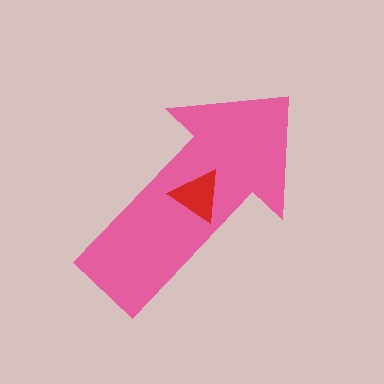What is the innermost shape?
The red triangle.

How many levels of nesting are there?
2.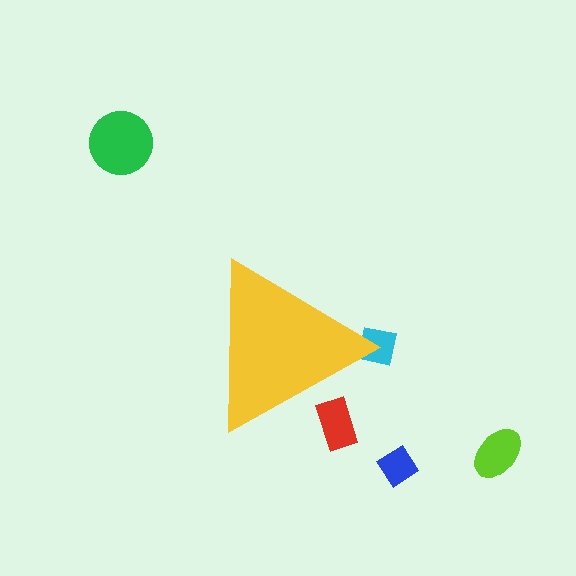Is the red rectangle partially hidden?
Yes, the red rectangle is partially hidden behind the yellow triangle.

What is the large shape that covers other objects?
A yellow triangle.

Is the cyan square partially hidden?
Yes, the cyan square is partially hidden behind the yellow triangle.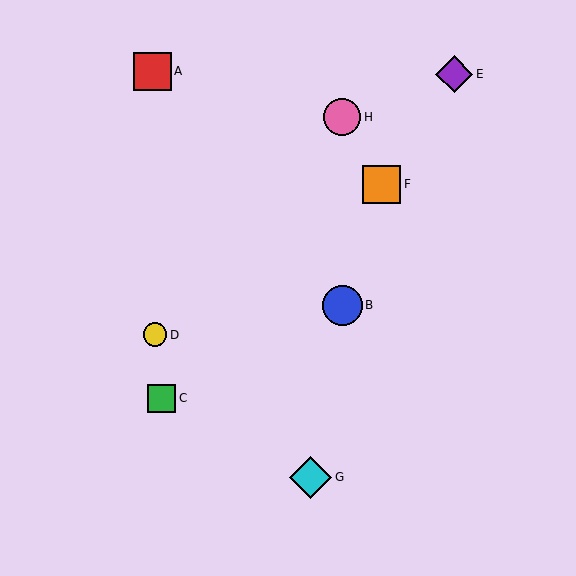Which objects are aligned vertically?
Objects B, H are aligned vertically.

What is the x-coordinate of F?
Object F is at x≈382.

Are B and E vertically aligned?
No, B is at x≈342 and E is at x≈454.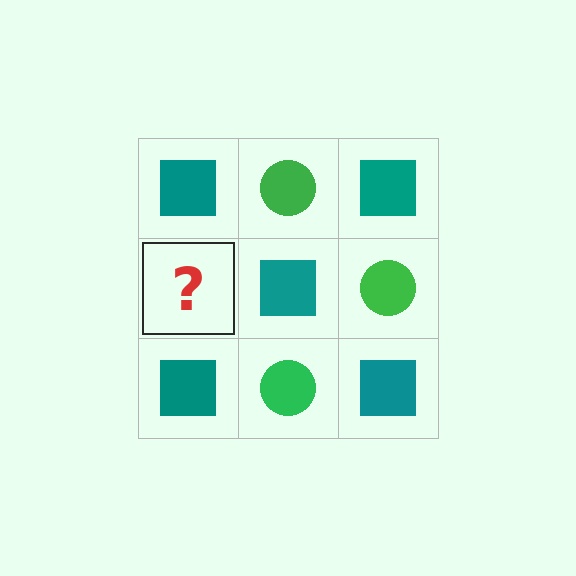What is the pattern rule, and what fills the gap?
The rule is that it alternates teal square and green circle in a checkerboard pattern. The gap should be filled with a green circle.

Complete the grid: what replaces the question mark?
The question mark should be replaced with a green circle.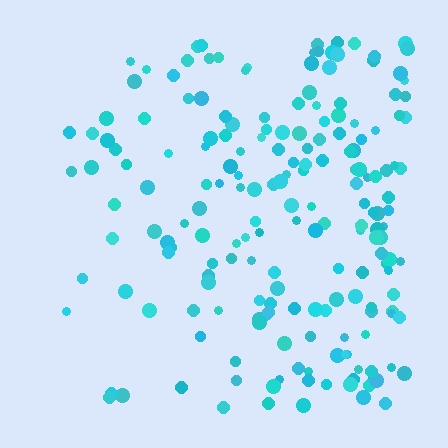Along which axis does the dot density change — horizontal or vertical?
Horizontal.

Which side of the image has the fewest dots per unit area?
The left.